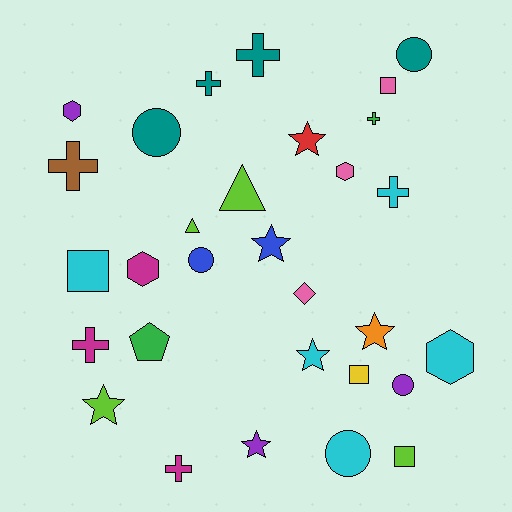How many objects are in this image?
There are 30 objects.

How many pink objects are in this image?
There are 3 pink objects.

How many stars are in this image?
There are 6 stars.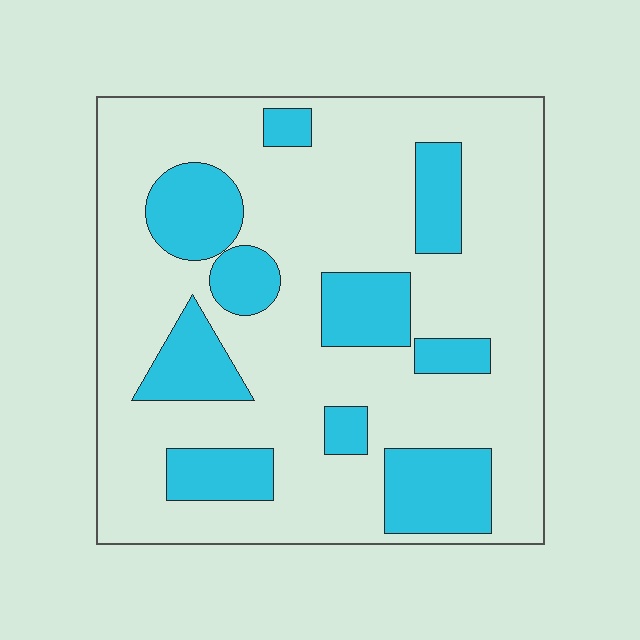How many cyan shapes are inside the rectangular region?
10.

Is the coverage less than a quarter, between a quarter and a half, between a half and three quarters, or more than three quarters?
Between a quarter and a half.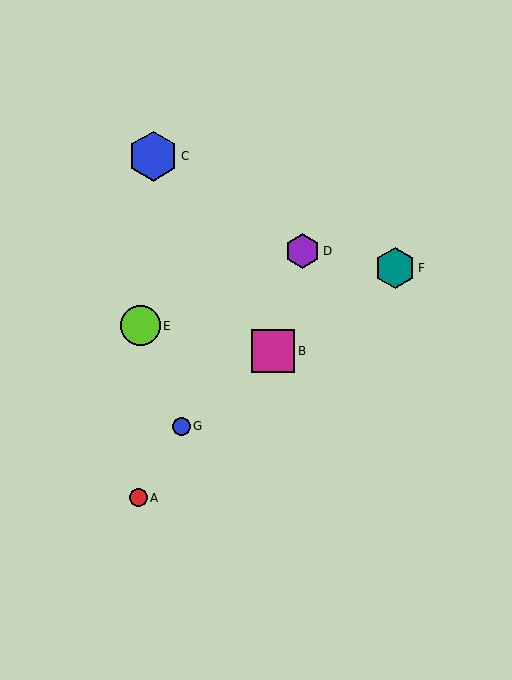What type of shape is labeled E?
Shape E is a lime circle.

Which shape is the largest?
The blue hexagon (labeled C) is the largest.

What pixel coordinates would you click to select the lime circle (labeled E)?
Click at (140, 326) to select the lime circle E.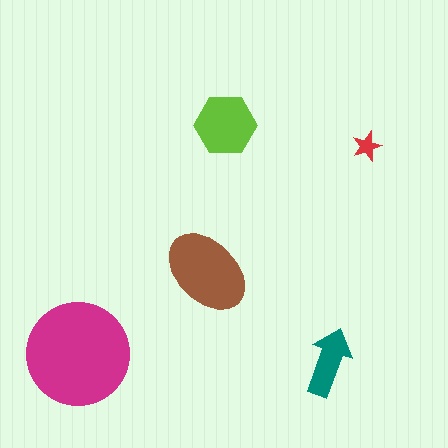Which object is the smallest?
The red star.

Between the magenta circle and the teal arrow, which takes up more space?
The magenta circle.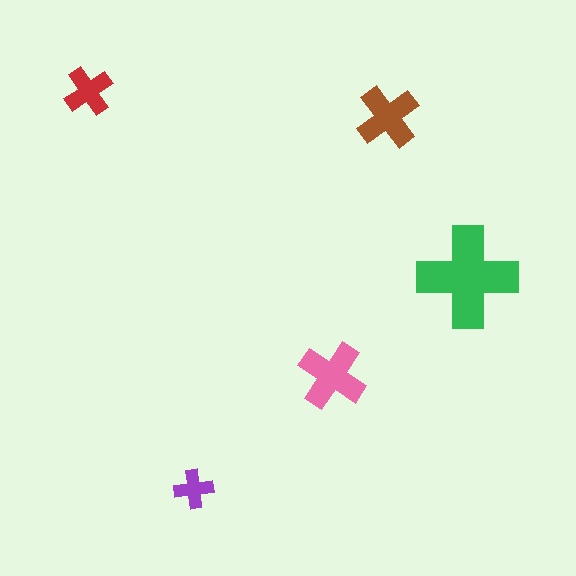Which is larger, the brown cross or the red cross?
The brown one.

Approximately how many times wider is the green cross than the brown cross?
About 1.5 times wider.